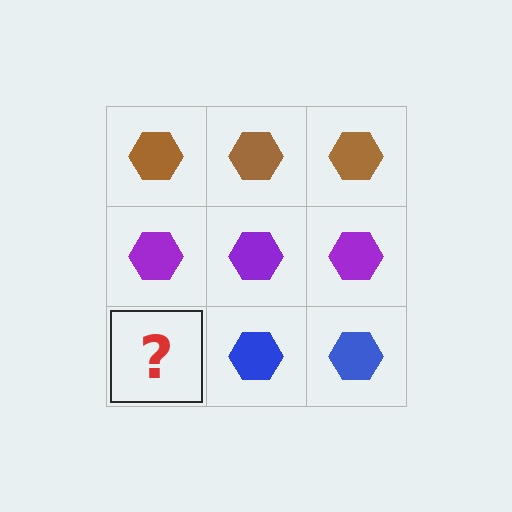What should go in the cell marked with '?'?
The missing cell should contain a blue hexagon.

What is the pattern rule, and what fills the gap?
The rule is that each row has a consistent color. The gap should be filled with a blue hexagon.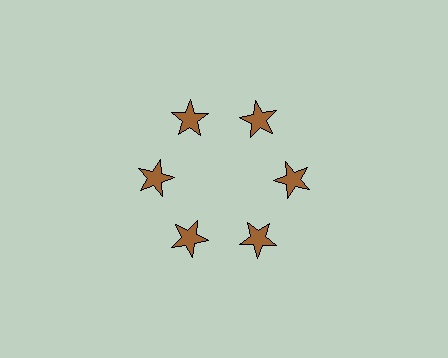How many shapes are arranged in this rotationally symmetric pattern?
There are 6 shapes, arranged in 6 groups of 1.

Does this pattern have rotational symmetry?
Yes, this pattern has 6-fold rotational symmetry. It looks the same after rotating 60 degrees around the center.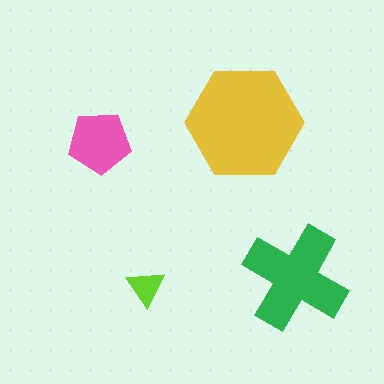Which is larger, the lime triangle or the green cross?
The green cross.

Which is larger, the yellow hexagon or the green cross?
The yellow hexagon.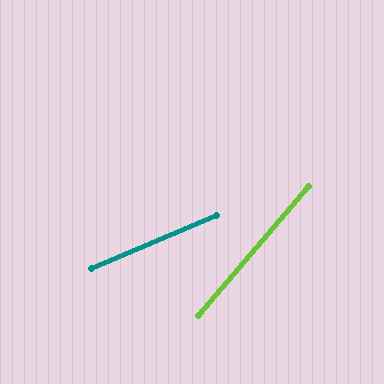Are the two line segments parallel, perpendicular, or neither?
Neither parallel nor perpendicular — they differ by about 27°.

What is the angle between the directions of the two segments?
Approximately 27 degrees.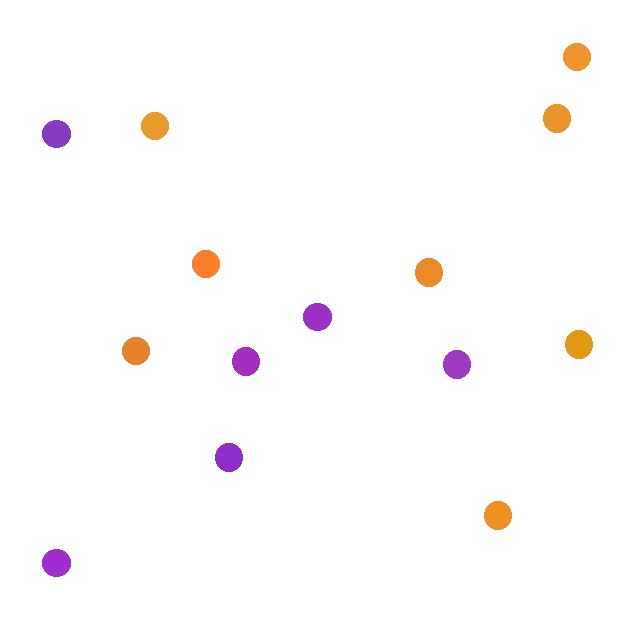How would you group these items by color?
There are 2 groups: one group of orange circles (8) and one group of purple circles (6).